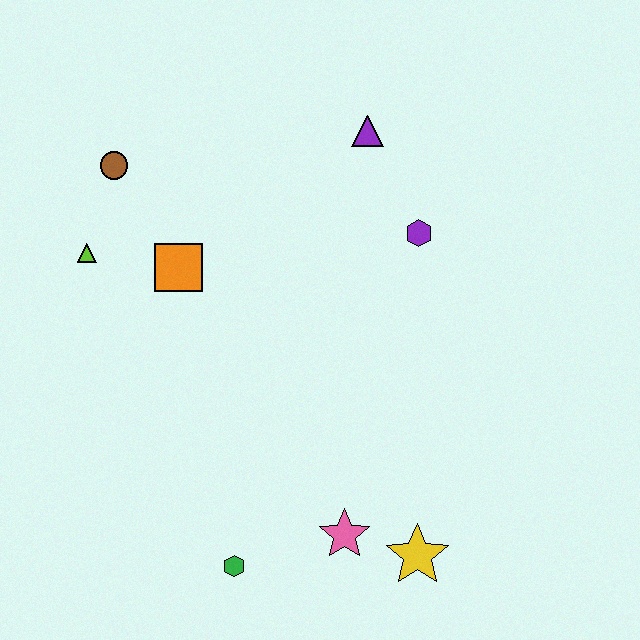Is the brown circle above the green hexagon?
Yes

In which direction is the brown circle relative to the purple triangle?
The brown circle is to the left of the purple triangle.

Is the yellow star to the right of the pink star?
Yes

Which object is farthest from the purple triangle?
The green hexagon is farthest from the purple triangle.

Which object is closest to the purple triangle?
The purple hexagon is closest to the purple triangle.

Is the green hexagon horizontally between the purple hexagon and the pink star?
No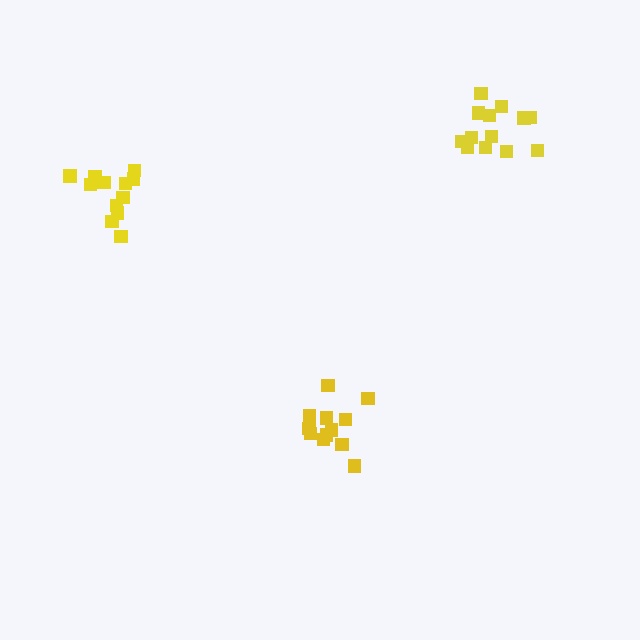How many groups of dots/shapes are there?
There are 3 groups.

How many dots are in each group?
Group 1: 12 dots, Group 2: 12 dots, Group 3: 13 dots (37 total).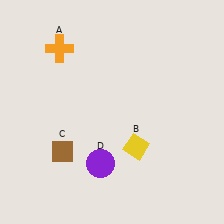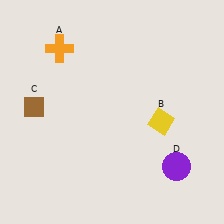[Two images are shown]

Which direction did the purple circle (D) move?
The purple circle (D) moved right.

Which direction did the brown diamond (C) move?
The brown diamond (C) moved up.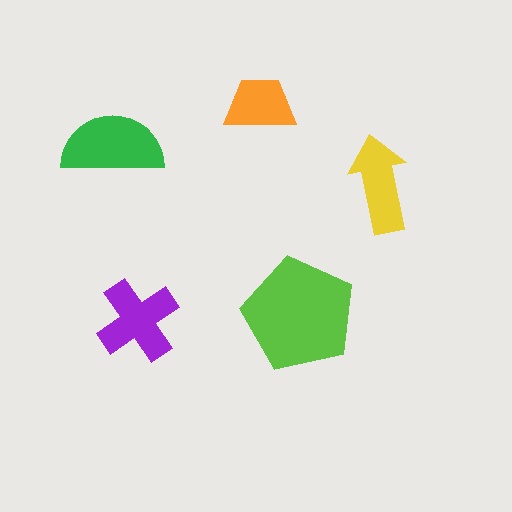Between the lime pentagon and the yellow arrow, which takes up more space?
The lime pentagon.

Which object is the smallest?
The orange trapezoid.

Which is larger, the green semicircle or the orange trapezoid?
The green semicircle.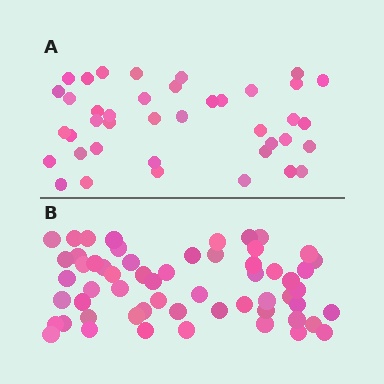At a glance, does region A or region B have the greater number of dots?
Region B (the bottom region) has more dots.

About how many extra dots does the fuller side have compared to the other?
Region B has approximately 20 more dots than region A.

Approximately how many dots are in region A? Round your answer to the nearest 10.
About 40 dots.